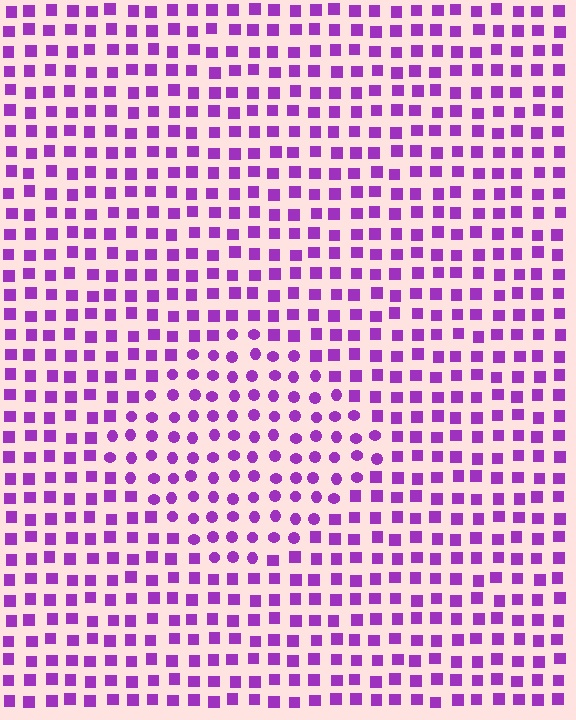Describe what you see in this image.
The image is filled with small purple elements arranged in a uniform grid. A diamond-shaped region contains circles, while the surrounding area contains squares. The boundary is defined purely by the change in element shape.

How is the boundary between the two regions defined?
The boundary is defined by a change in element shape: circles inside vs. squares outside. All elements share the same color and spacing.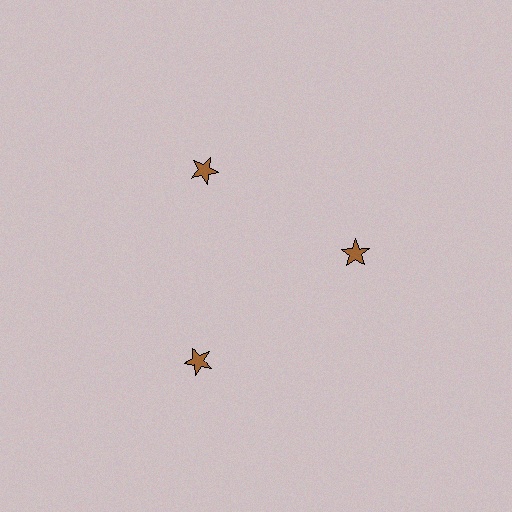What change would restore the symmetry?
The symmetry would be restored by moving it inward, back onto the ring so that all 3 stars sit at equal angles and equal distance from the center.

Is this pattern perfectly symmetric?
No. The 3 brown stars are arranged in a ring, but one element near the 7 o'clock position is pushed outward from the center, breaking the 3-fold rotational symmetry.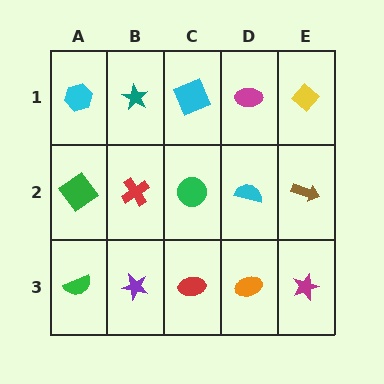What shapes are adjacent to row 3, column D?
A cyan semicircle (row 2, column D), a red ellipse (row 3, column C), a magenta star (row 3, column E).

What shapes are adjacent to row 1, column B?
A red cross (row 2, column B), a cyan hexagon (row 1, column A), a cyan square (row 1, column C).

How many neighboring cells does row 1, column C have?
3.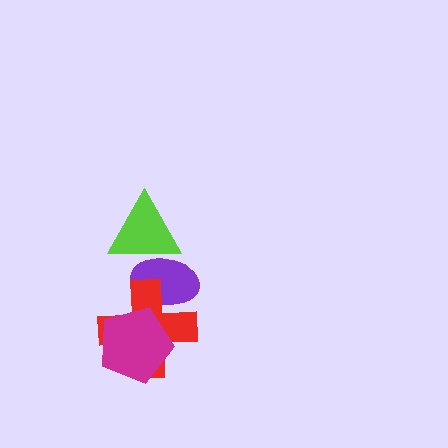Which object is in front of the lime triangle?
The purple ellipse is in front of the lime triangle.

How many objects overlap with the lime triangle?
1 object overlaps with the lime triangle.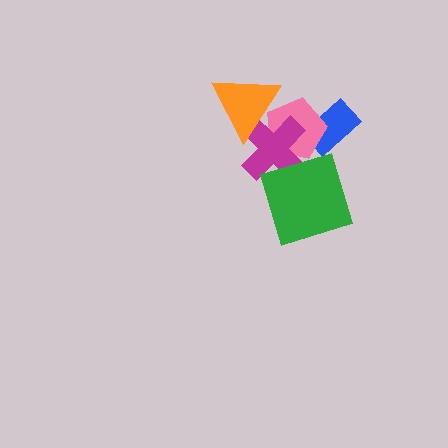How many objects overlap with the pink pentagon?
3 objects overlap with the pink pentagon.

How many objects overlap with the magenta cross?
3 objects overlap with the magenta cross.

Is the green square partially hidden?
No, no other shape covers it.